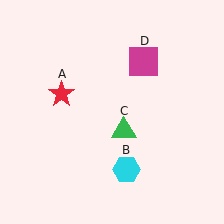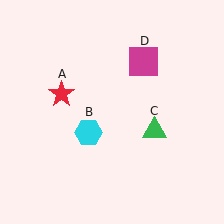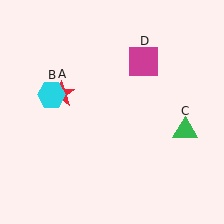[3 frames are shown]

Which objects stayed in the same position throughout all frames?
Red star (object A) and magenta square (object D) remained stationary.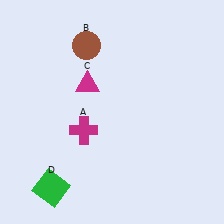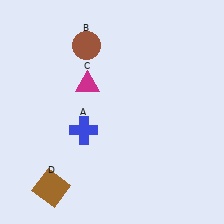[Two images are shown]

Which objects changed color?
A changed from magenta to blue. D changed from green to brown.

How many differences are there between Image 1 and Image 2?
There are 2 differences between the two images.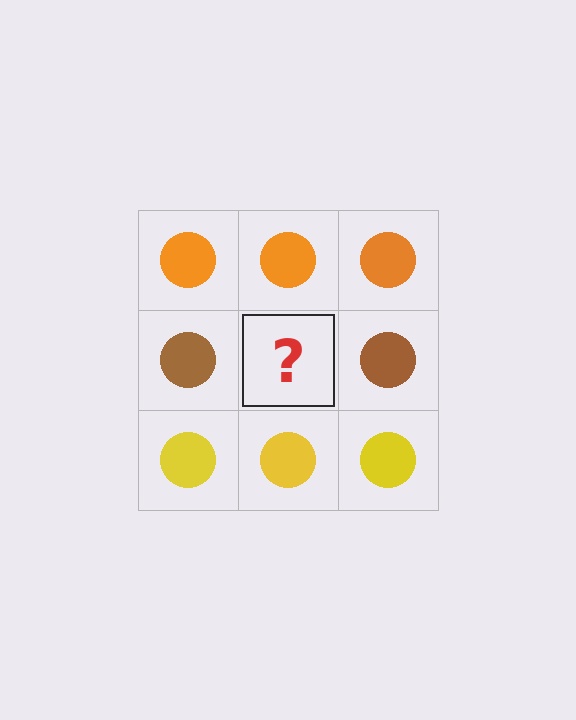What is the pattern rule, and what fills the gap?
The rule is that each row has a consistent color. The gap should be filled with a brown circle.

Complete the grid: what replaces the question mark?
The question mark should be replaced with a brown circle.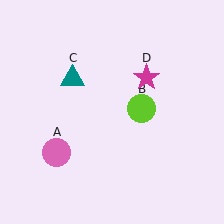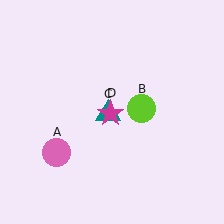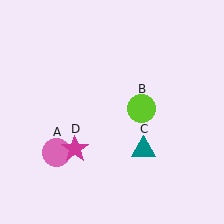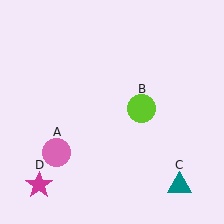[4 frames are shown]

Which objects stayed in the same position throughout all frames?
Pink circle (object A) and lime circle (object B) remained stationary.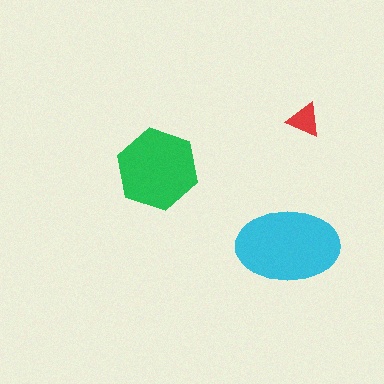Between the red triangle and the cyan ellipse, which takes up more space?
The cyan ellipse.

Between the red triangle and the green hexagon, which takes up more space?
The green hexagon.